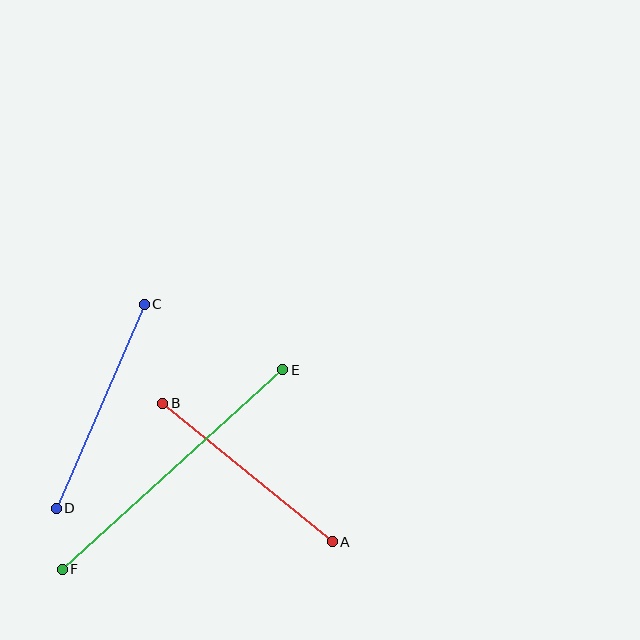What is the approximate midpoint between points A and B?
The midpoint is at approximately (248, 473) pixels.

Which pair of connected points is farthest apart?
Points E and F are farthest apart.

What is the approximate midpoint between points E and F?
The midpoint is at approximately (172, 470) pixels.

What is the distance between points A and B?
The distance is approximately 219 pixels.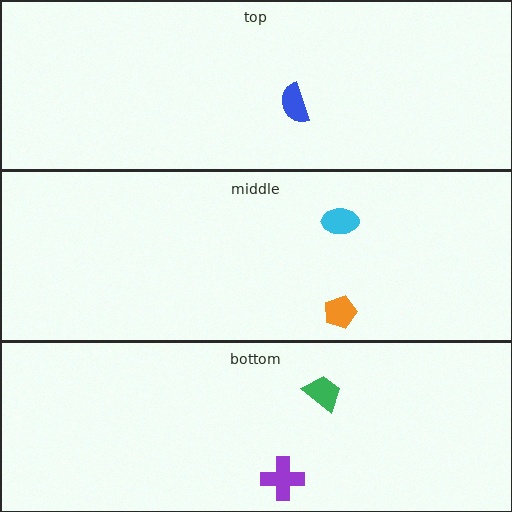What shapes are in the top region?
The blue semicircle.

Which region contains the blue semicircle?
The top region.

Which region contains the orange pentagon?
The middle region.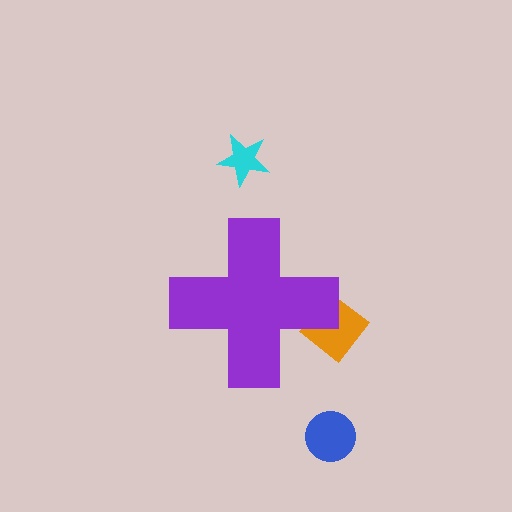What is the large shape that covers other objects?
A purple cross.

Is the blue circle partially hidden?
No, the blue circle is fully visible.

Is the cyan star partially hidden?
No, the cyan star is fully visible.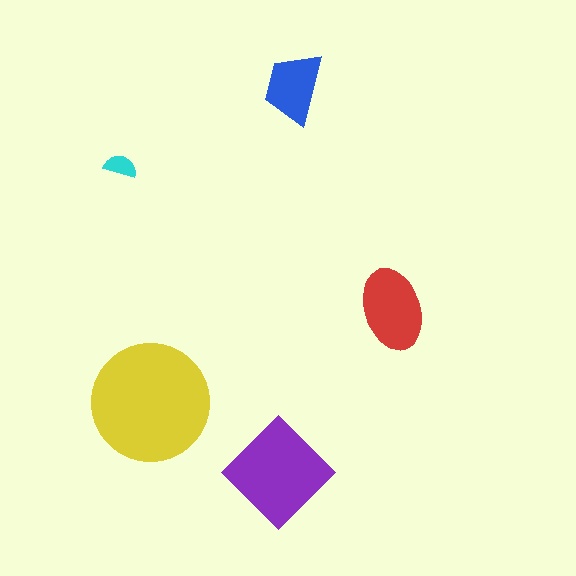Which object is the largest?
The yellow circle.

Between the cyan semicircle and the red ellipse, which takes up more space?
The red ellipse.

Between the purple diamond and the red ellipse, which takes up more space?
The purple diamond.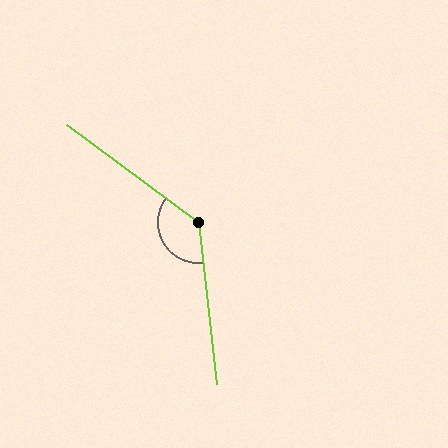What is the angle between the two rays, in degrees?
Approximately 133 degrees.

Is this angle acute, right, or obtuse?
It is obtuse.